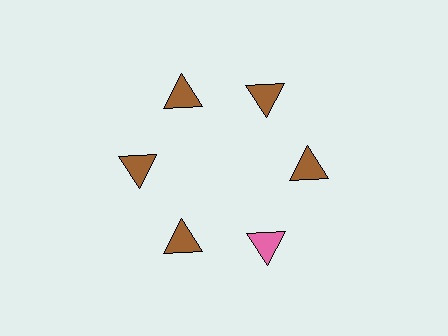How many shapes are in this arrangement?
There are 6 shapes arranged in a ring pattern.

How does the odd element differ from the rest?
It has a different color: pink instead of brown.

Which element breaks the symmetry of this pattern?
The pink triangle at roughly the 5 o'clock position breaks the symmetry. All other shapes are brown triangles.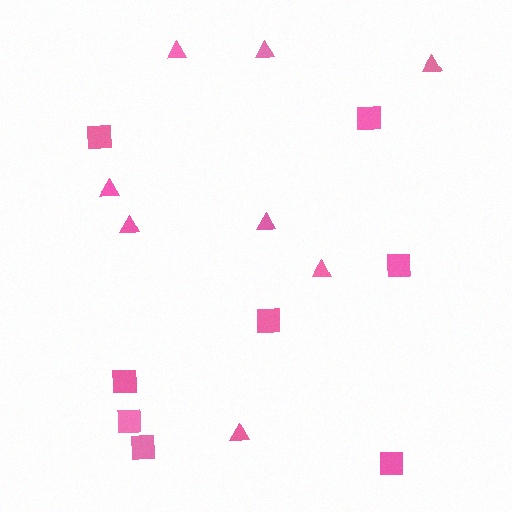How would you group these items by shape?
There are 2 groups: one group of triangles (8) and one group of squares (8).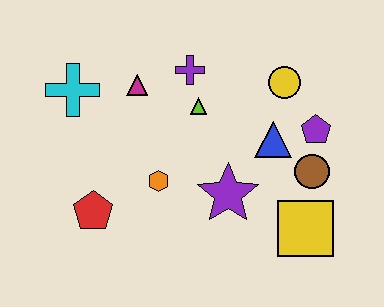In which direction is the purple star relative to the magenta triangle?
The purple star is below the magenta triangle.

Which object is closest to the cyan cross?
The magenta triangle is closest to the cyan cross.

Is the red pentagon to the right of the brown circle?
No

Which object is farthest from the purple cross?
The yellow square is farthest from the purple cross.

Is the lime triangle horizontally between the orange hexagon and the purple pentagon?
Yes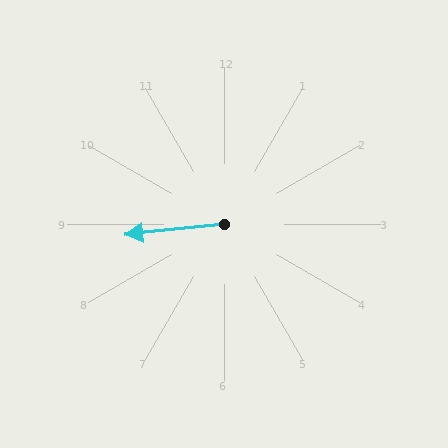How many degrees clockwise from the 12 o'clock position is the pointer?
Approximately 264 degrees.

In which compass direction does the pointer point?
West.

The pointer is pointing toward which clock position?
Roughly 9 o'clock.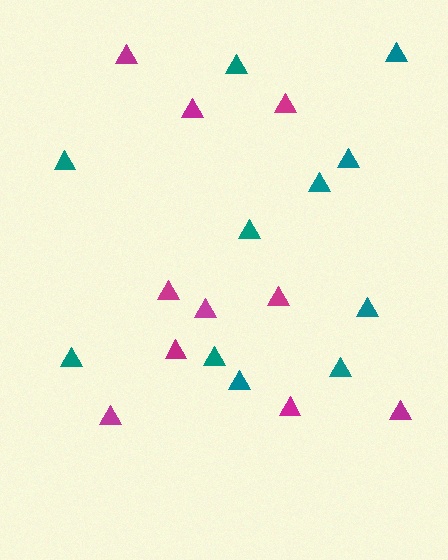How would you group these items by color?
There are 2 groups: one group of teal triangles (11) and one group of magenta triangles (10).